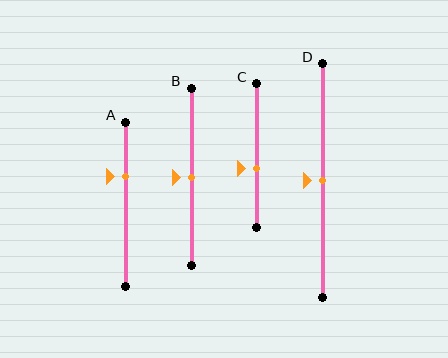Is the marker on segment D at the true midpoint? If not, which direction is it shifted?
Yes, the marker on segment D is at the true midpoint.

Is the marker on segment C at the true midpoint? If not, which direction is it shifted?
No, the marker on segment C is shifted downward by about 9% of the segment length.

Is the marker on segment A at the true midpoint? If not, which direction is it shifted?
No, the marker on segment A is shifted upward by about 17% of the segment length.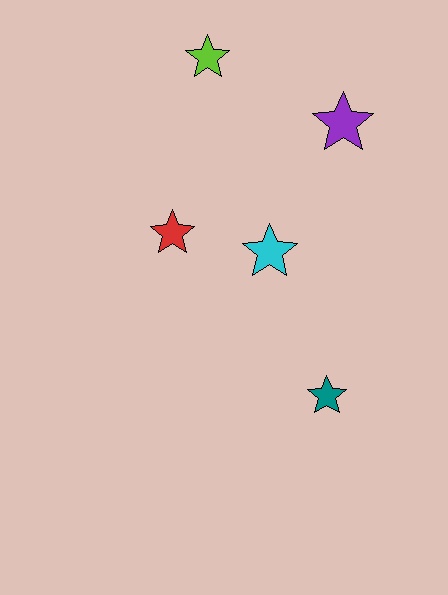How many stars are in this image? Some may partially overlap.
There are 5 stars.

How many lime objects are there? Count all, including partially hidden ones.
There is 1 lime object.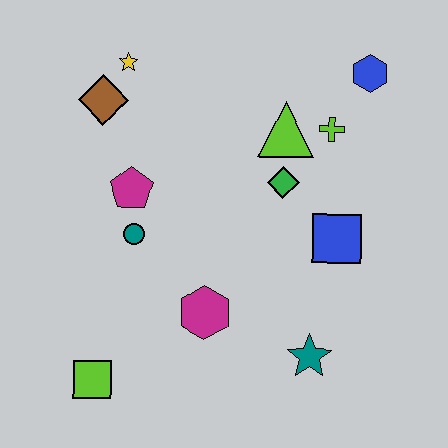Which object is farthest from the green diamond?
The lime square is farthest from the green diamond.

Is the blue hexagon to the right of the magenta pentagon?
Yes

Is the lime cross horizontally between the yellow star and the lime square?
No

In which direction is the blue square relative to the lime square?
The blue square is to the right of the lime square.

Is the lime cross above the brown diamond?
No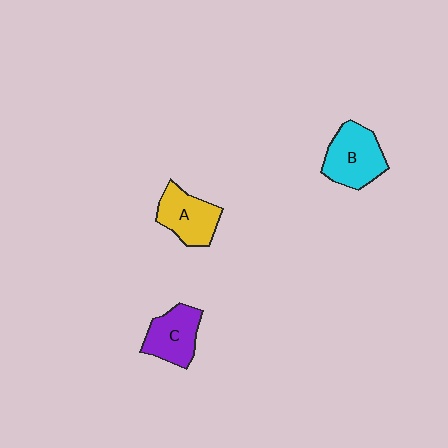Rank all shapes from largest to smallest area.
From largest to smallest: B (cyan), A (yellow), C (purple).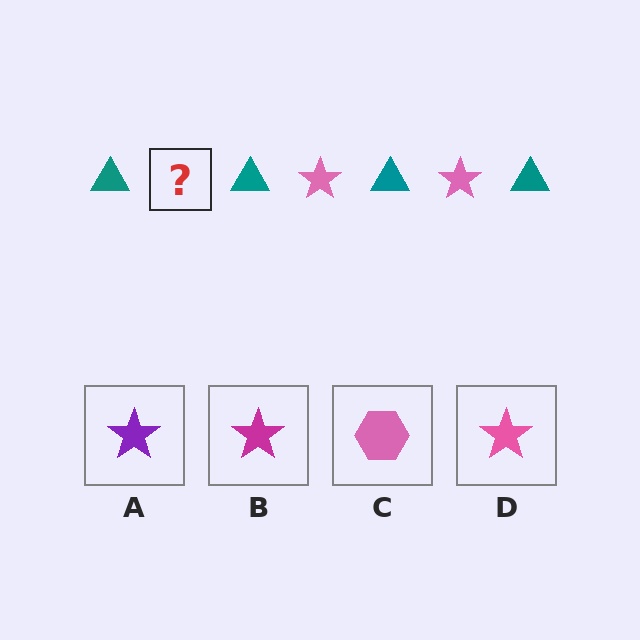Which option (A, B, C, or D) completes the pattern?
D.